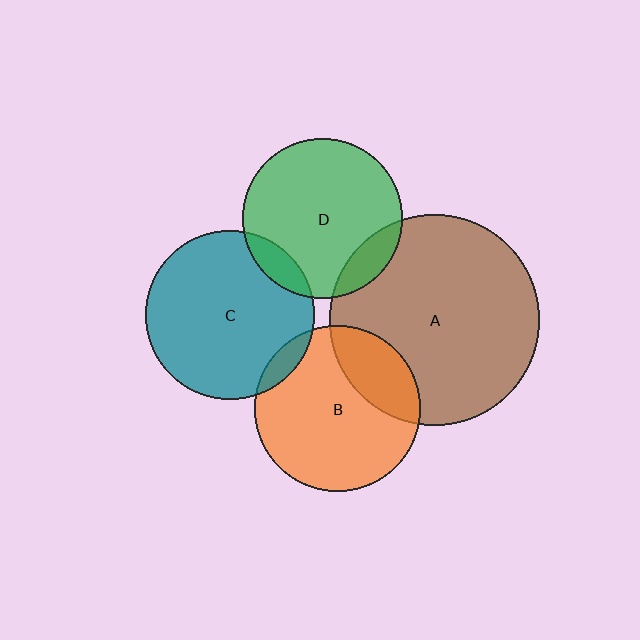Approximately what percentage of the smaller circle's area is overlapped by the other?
Approximately 5%.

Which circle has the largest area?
Circle A (brown).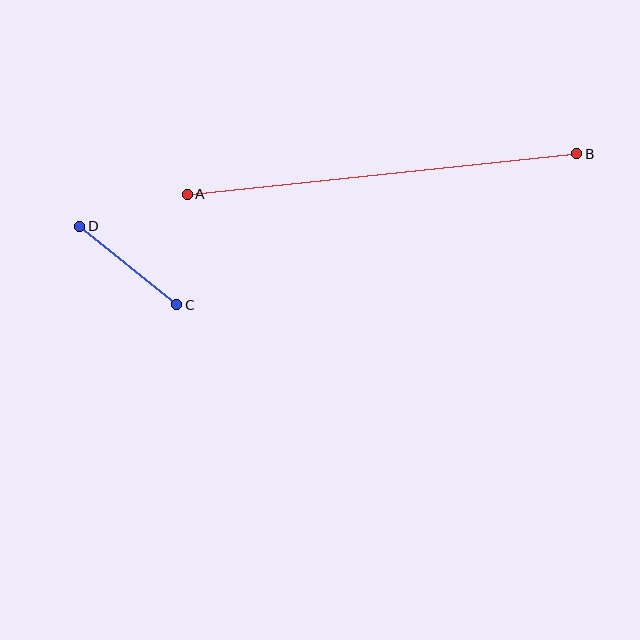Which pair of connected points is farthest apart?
Points A and B are farthest apart.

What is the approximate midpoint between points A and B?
The midpoint is at approximately (382, 174) pixels.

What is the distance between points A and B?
The distance is approximately 391 pixels.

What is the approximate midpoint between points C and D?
The midpoint is at approximately (128, 265) pixels.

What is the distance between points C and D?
The distance is approximately 125 pixels.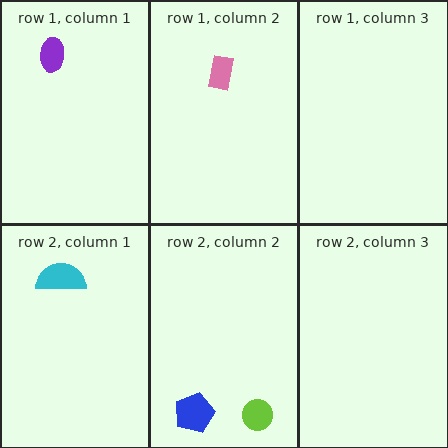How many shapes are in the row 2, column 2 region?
2.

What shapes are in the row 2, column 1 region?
The cyan semicircle.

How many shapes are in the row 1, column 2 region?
1.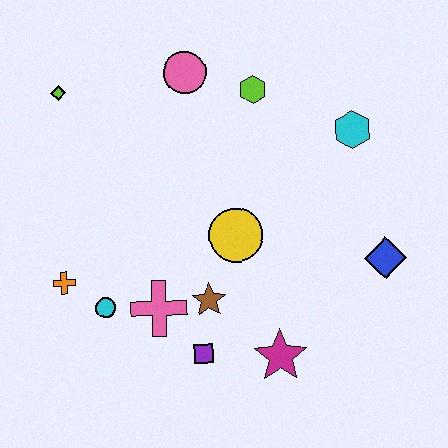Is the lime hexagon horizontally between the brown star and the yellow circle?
No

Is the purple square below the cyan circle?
Yes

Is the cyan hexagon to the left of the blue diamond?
Yes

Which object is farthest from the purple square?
The lime diamond is farthest from the purple square.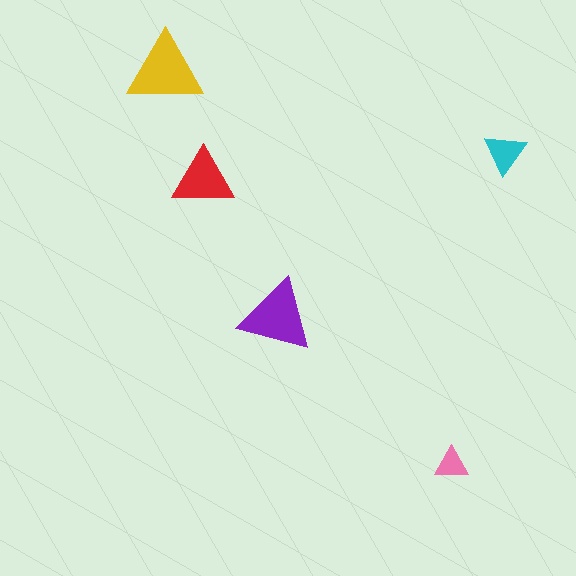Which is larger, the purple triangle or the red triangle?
The purple one.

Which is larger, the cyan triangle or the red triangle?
The red one.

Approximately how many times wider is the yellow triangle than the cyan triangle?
About 2 times wider.